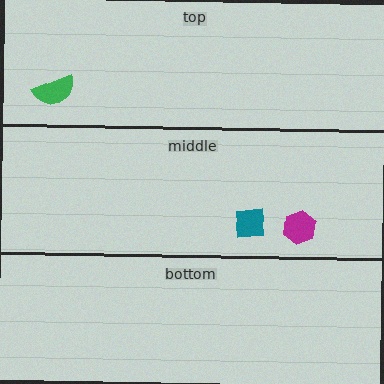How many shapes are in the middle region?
2.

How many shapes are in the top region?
1.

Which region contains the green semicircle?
The top region.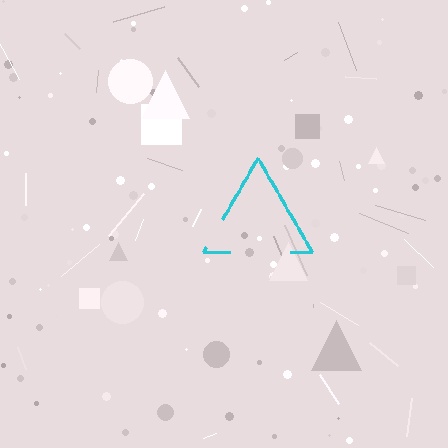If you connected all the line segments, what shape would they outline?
They would outline a triangle.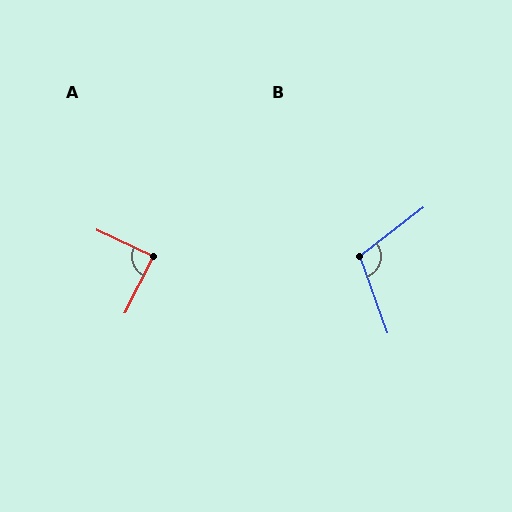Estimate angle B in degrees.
Approximately 108 degrees.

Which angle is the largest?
B, at approximately 108 degrees.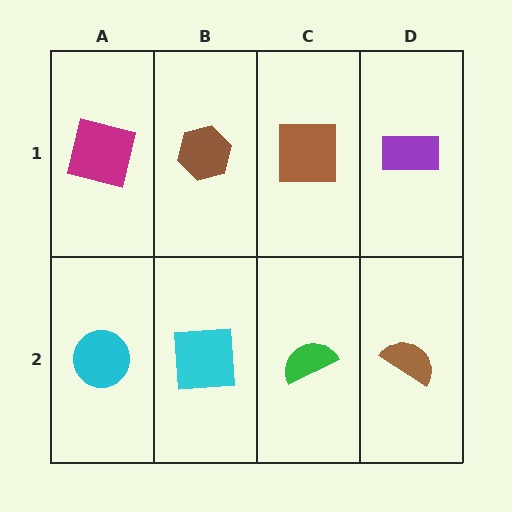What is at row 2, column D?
A brown semicircle.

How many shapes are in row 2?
4 shapes.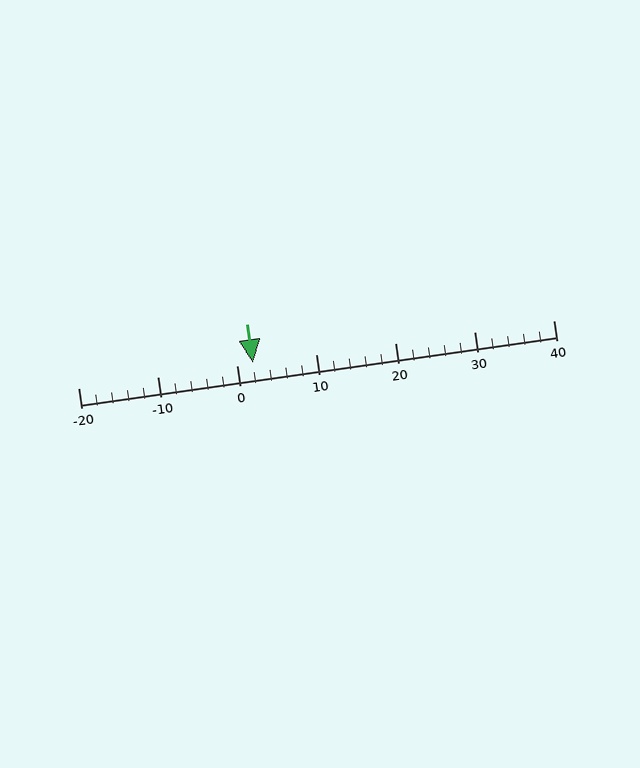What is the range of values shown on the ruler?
The ruler shows values from -20 to 40.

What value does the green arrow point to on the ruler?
The green arrow points to approximately 2.